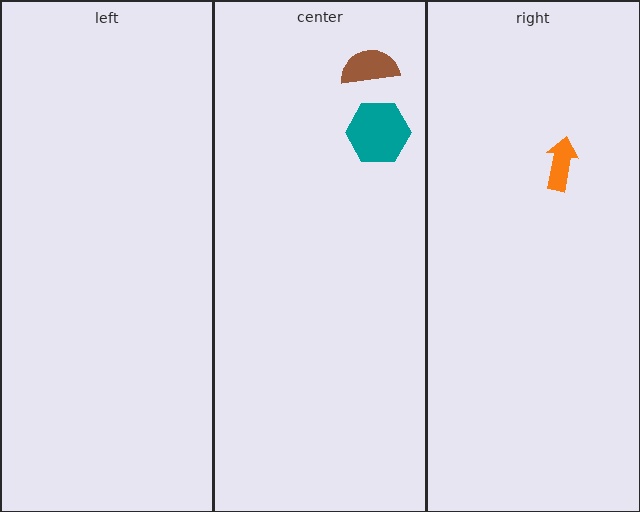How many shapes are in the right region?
1.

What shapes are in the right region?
The orange arrow.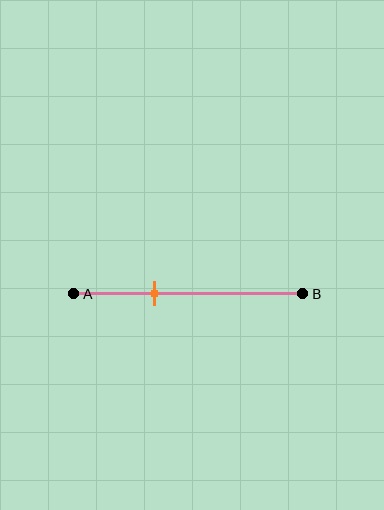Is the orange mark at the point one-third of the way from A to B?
Yes, the mark is approximately at the one-third point.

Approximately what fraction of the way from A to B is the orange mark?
The orange mark is approximately 35% of the way from A to B.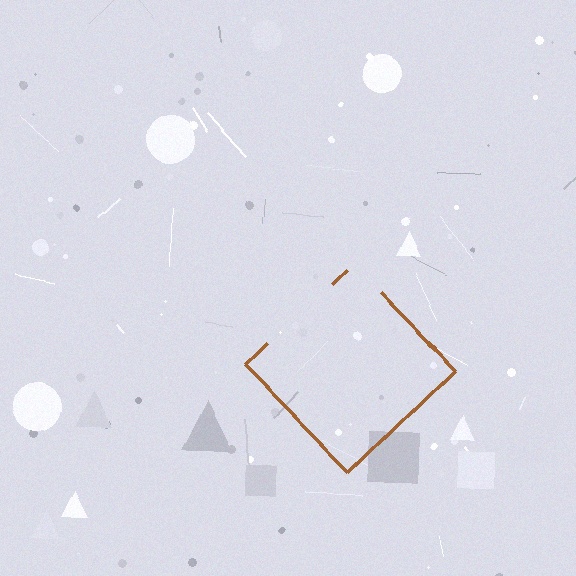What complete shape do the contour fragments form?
The contour fragments form a diamond.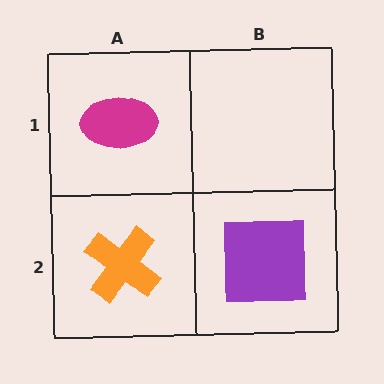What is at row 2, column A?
An orange cross.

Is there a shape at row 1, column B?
No, that cell is empty.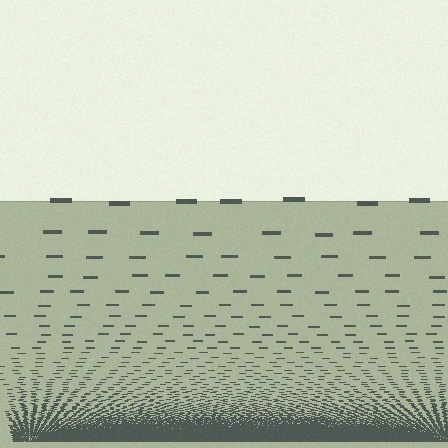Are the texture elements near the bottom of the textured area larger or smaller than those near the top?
Smaller. The gradient is inverted — elements near the bottom are smaller and denser.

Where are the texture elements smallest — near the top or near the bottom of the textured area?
Near the bottom.